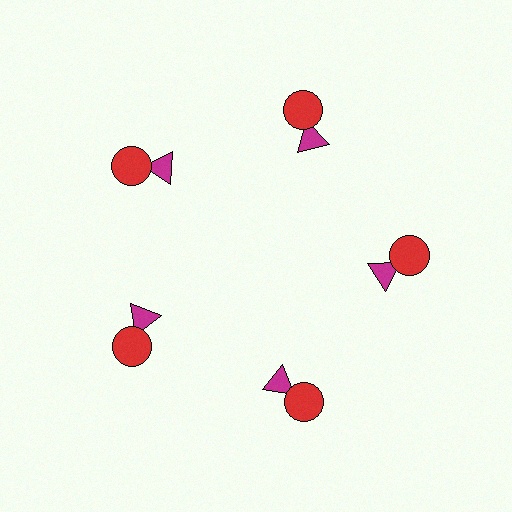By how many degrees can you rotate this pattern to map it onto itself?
The pattern maps onto itself every 72 degrees of rotation.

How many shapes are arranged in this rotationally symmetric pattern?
There are 10 shapes, arranged in 5 groups of 2.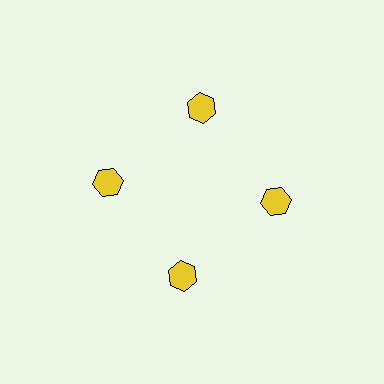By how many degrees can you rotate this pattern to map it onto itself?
The pattern maps onto itself every 90 degrees of rotation.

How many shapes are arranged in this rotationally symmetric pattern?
There are 4 shapes, arranged in 4 groups of 1.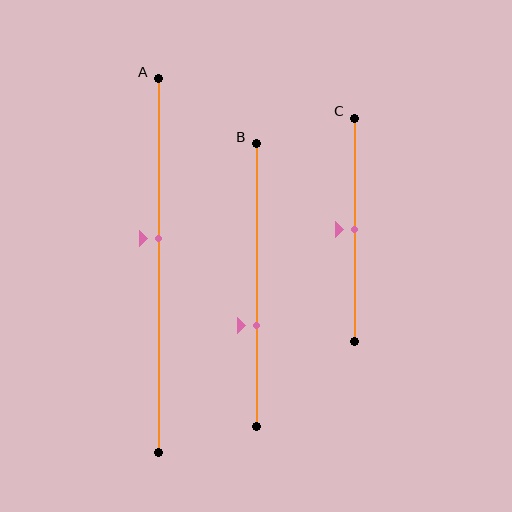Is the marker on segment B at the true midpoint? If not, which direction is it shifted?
No, the marker on segment B is shifted downward by about 14% of the segment length.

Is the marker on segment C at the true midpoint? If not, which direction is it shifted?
Yes, the marker on segment C is at the true midpoint.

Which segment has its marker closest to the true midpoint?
Segment C has its marker closest to the true midpoint.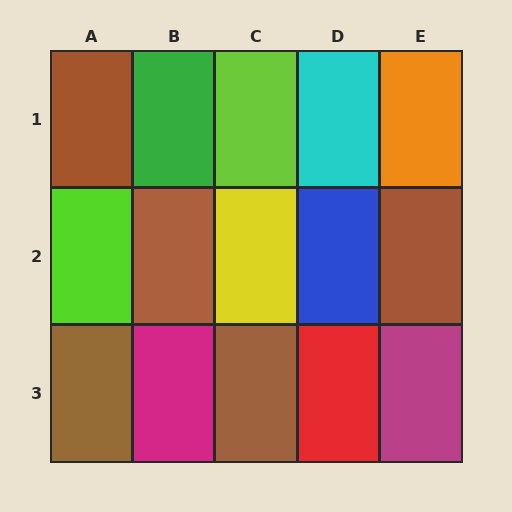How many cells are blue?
1 cell is blue.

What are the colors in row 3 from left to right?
Brown, magenta, brown, red, magenta.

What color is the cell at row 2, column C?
Yellow.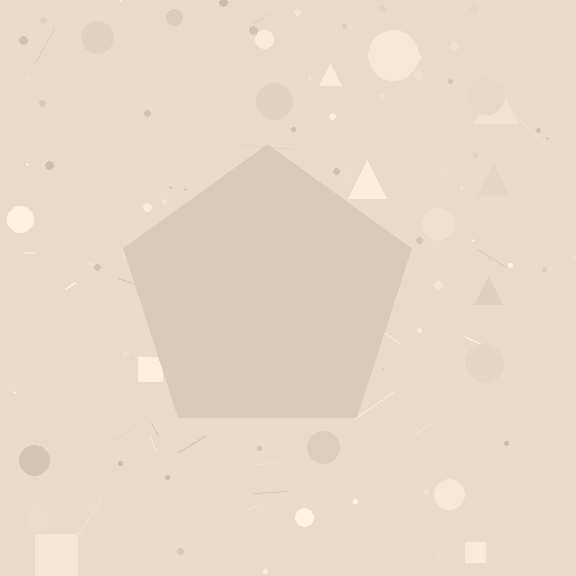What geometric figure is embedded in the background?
A pentagon is embedded in the background.